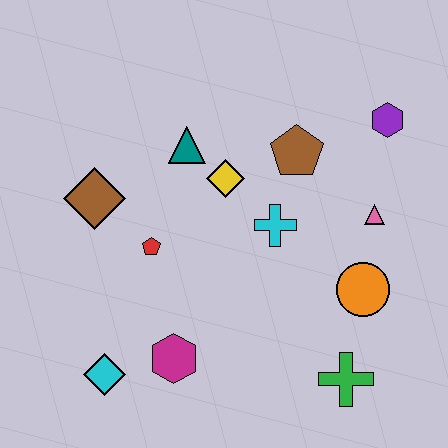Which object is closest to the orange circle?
The pink triangle is closest to the orange circle.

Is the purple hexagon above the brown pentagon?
Yes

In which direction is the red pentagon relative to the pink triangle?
The red pentagon is to the left of the pink triangle.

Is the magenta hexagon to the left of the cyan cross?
Yes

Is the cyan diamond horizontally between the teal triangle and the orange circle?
No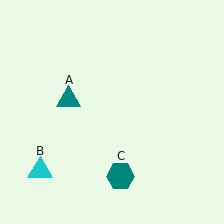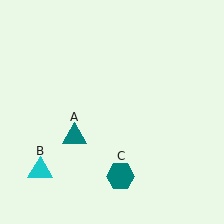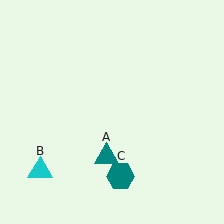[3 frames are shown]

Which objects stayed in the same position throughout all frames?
Cyan triangle (object B) and teal hexagon (object C) remained stationary.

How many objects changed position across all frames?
1 object changed position: teal triangle (object A).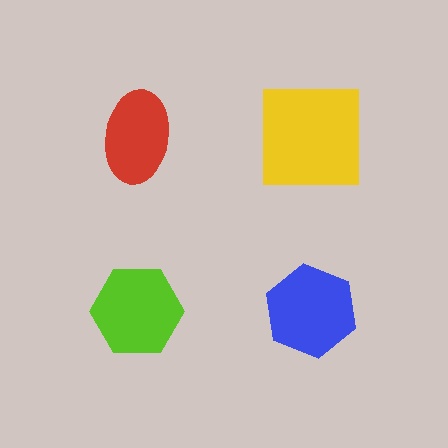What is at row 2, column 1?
A lime hexagon.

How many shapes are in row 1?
2 shapes.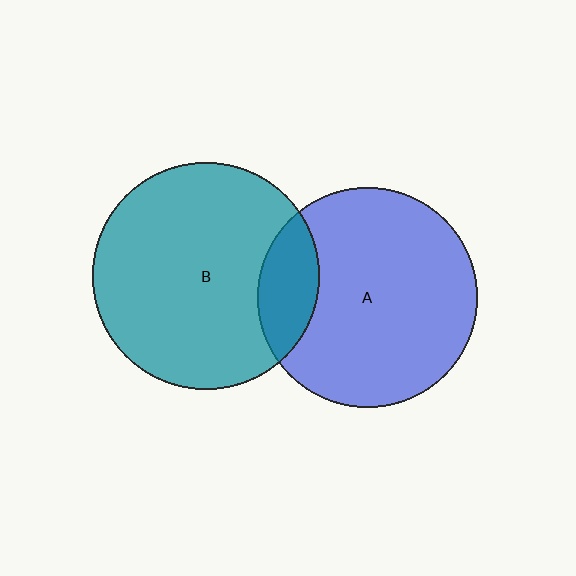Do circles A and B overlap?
Yes.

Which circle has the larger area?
Circle B (teal).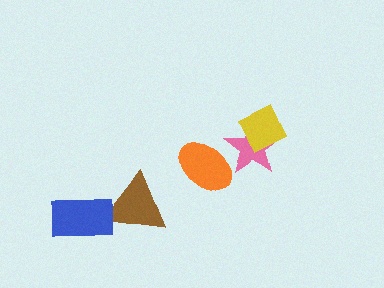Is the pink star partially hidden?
Yes, it is partially covered by another shape.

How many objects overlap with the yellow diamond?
1 object overlaps with the yellow diamond.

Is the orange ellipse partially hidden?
Yes, it is partially covered by another shape.